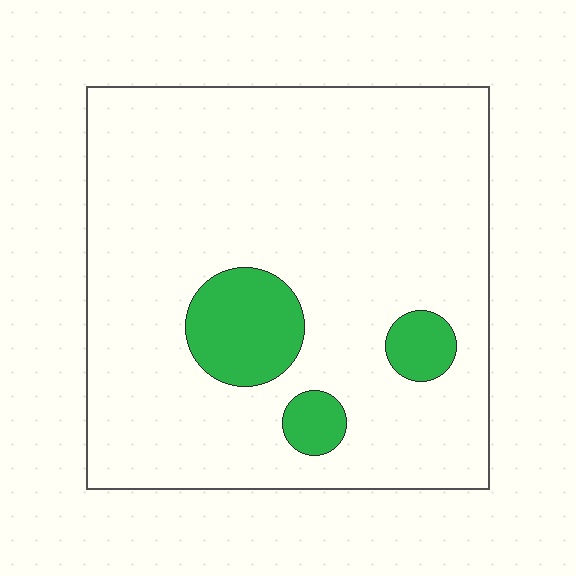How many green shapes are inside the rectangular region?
3.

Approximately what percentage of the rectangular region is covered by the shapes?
Approximately 10%.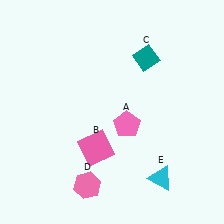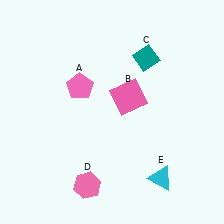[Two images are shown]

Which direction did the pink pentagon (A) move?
The pink pentagon (A) moved left.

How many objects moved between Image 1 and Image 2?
2 objects moved between the two images.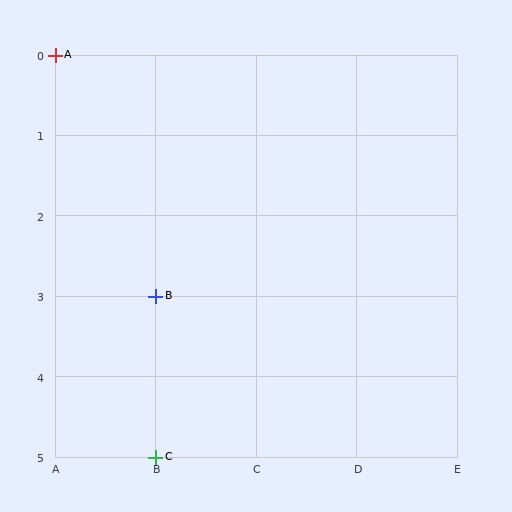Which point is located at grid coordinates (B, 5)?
Point C is at (B, 5).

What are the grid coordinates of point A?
Point A is at grid coordinates (A, 0).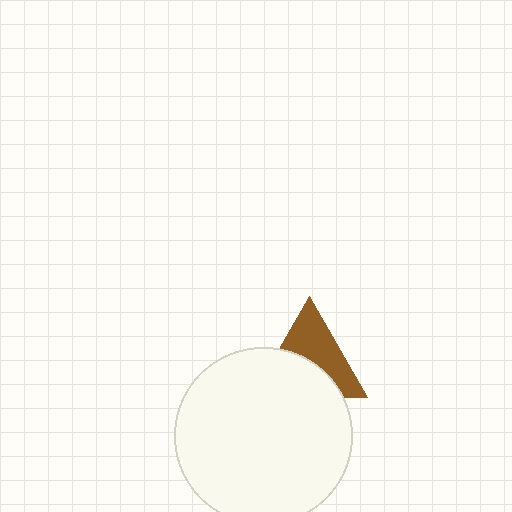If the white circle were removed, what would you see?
You would see the complete brown triangle.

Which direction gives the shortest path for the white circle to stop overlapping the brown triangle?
Moving down gives the shortest separation.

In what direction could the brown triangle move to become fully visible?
The brown triangle could move up. That would shift it out from behind the white circle entirely.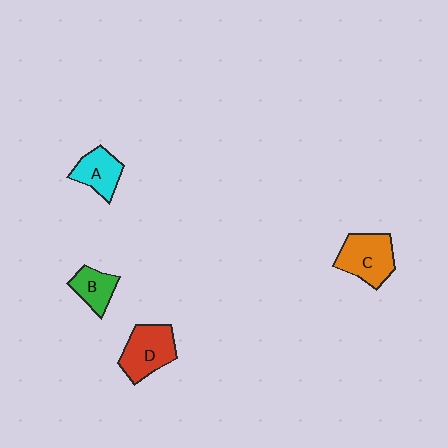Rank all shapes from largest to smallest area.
From largest to smallest: C (orange), D (red), A (cyan), B (green).